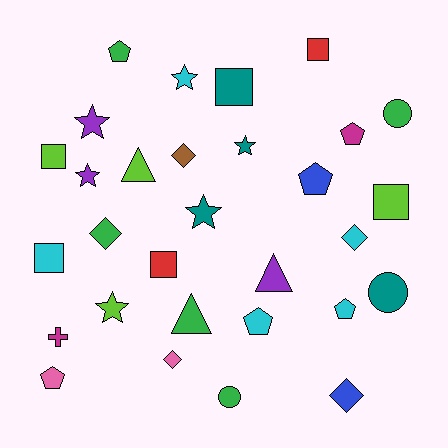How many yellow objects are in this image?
There are no yellow objects.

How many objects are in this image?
There are 30 objects.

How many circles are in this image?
There are 3 circles.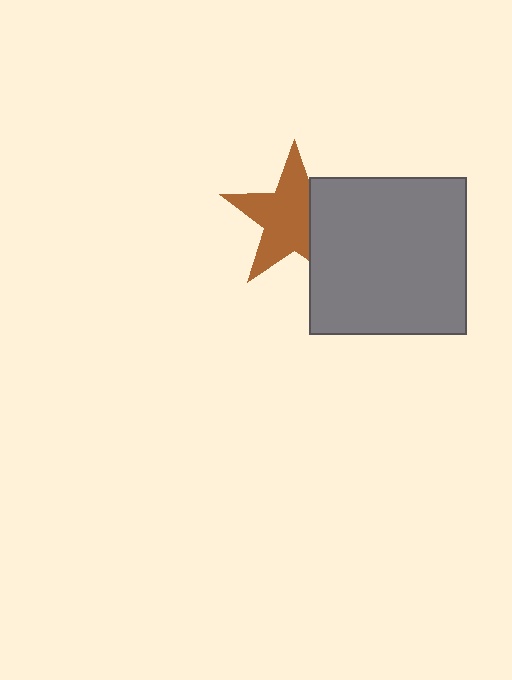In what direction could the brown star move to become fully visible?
The brown star could move left. That would shift it out from behind the gray square entirely.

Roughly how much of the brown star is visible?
Most of it is visible (roughly 69%).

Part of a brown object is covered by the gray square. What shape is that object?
It is a star.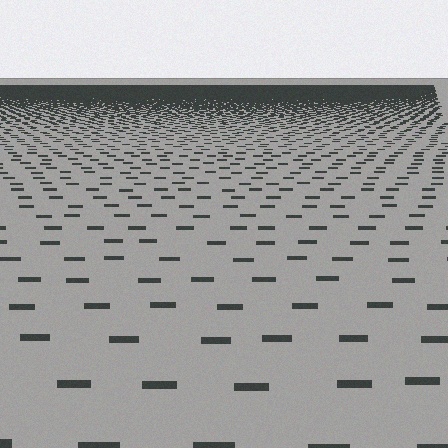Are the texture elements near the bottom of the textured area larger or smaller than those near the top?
Larger. Near the bottom, elements are closer to the viewer and appear at a bigger on-screen size.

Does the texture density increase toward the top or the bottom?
Density increases toward the top.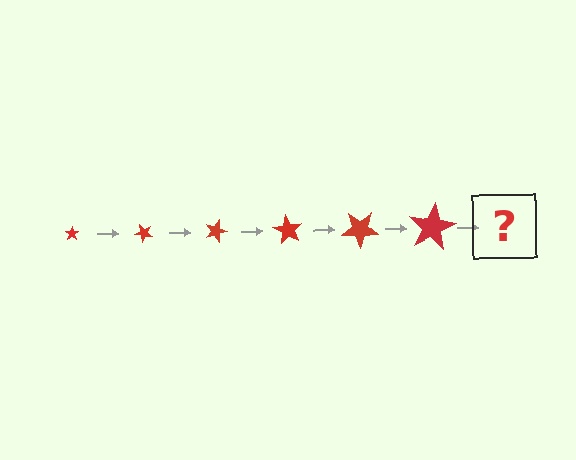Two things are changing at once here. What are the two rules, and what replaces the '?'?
The two rules are that the star grows larger each step and it rotates 45 degrees each step. The '?' should be a star, larger than the previous one and rotated 270 degrees from the start.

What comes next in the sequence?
The next element should be a star, larger than the previous one and rotated 270 degrees from the start.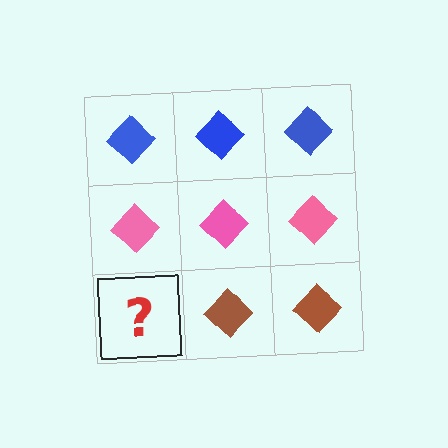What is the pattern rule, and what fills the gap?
The rule is that each row has a consistent color. The gap should be filled with a brown diamond.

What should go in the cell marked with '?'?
The missing cell should contain a brown diamond.